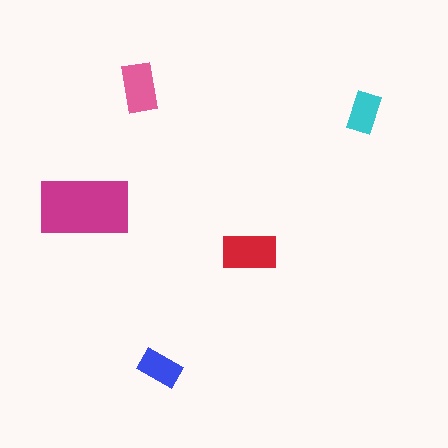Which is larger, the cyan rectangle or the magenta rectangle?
The magenta one.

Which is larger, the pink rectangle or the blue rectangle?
The pink one.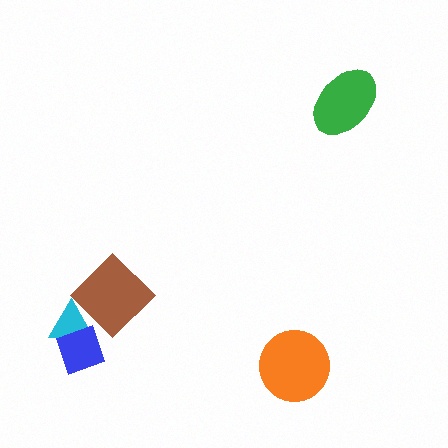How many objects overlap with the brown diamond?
1 object overlaps with the brown diamond.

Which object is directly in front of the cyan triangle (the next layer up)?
The brown diamond is directly in front of the cyan triangle.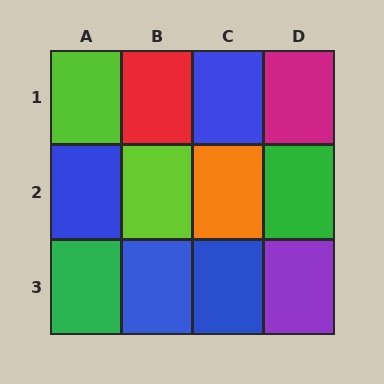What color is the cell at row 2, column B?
Lime.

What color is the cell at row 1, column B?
Red.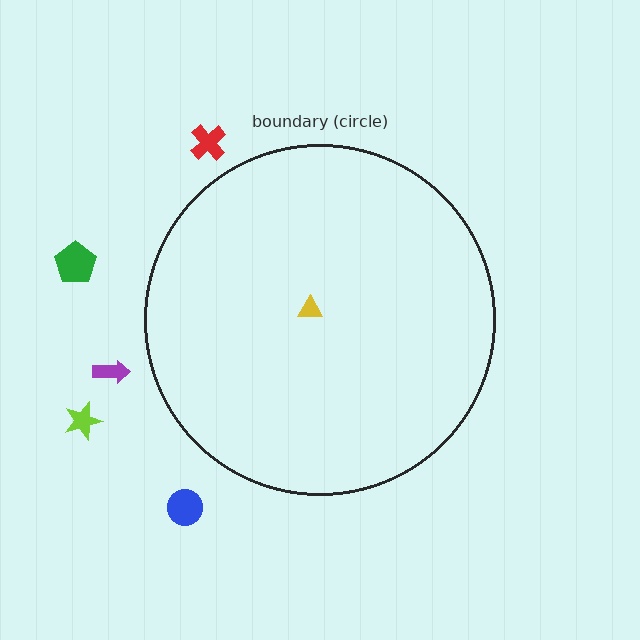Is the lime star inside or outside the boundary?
Outside.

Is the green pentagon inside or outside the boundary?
Outside.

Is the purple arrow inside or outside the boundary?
Outside.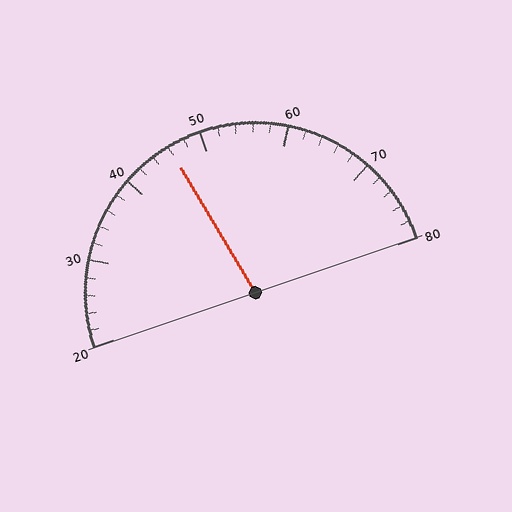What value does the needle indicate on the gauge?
The needle indicates approximately 46.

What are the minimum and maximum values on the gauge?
The gauge ranges from 20 to 80.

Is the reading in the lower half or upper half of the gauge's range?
The reading is in the lower half of the range (20 to 80).